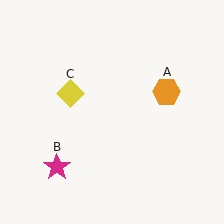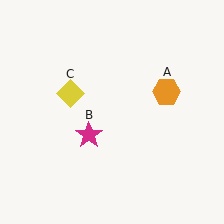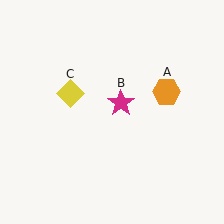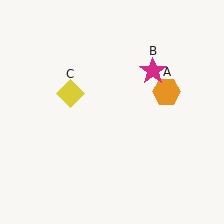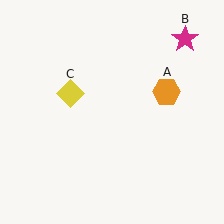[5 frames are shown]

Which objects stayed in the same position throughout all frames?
Orange hexagon (object A) and yellow diamond (object C) remained stationary.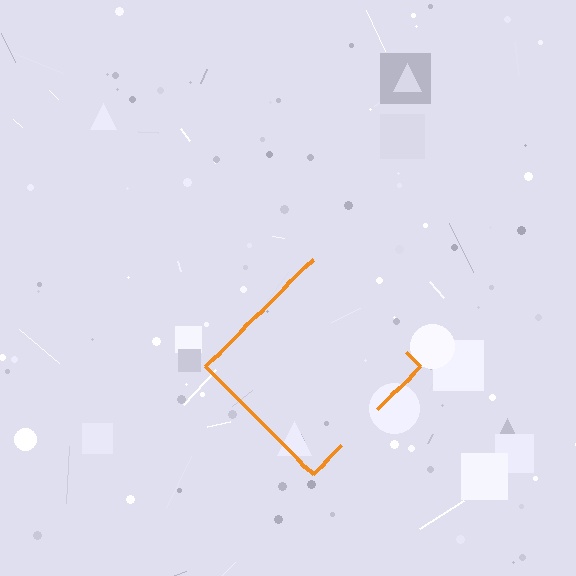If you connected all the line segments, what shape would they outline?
They would outline a diamond.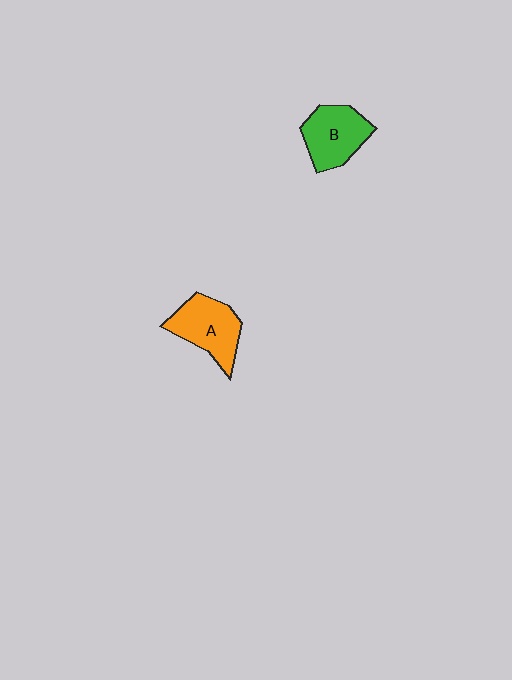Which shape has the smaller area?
Shape B (green).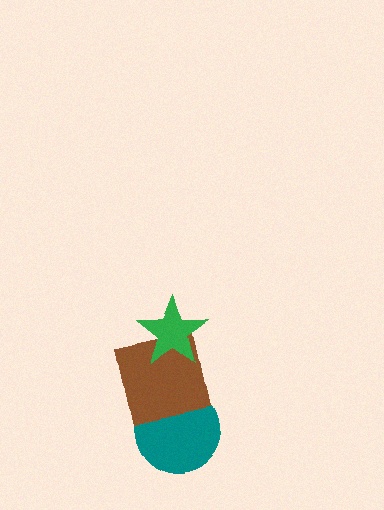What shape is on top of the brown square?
The green star is on top of the brown square.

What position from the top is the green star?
The green star is 1st from the top.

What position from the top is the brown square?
The brown square is 2nd from the top.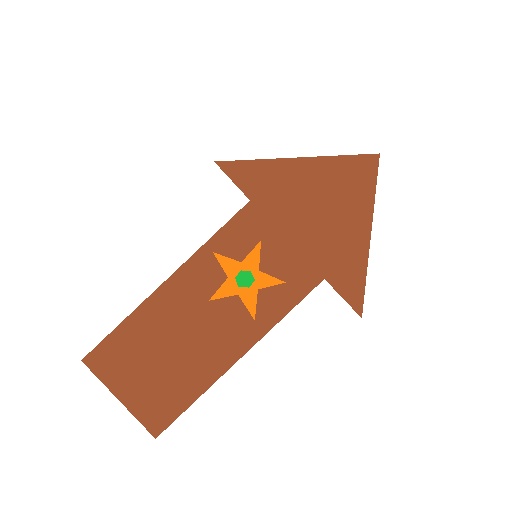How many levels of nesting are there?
3.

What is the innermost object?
The green hexagon.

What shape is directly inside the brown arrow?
The orange star.